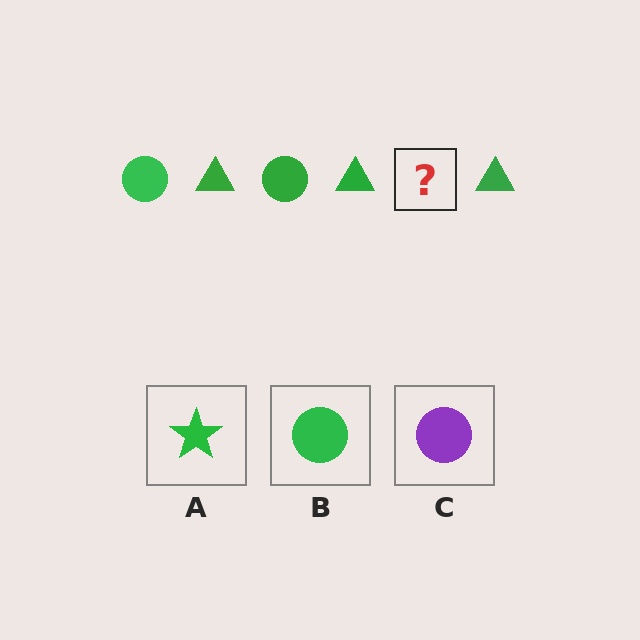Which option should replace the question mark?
Option B.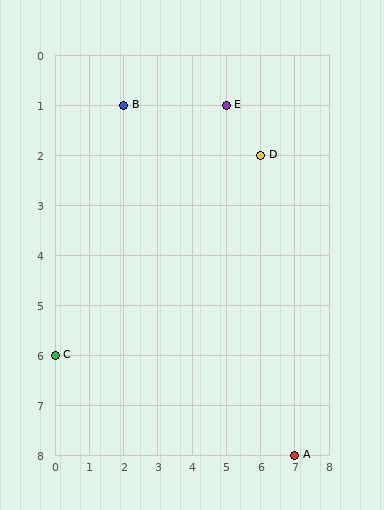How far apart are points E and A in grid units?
Points E and A are 2 columns and 7 rows apart (about 7.3 grid units diagonally).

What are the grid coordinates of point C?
Point C is at grid coordinates (0, 6).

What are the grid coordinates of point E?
Point E is at grid coordinates (5, 1).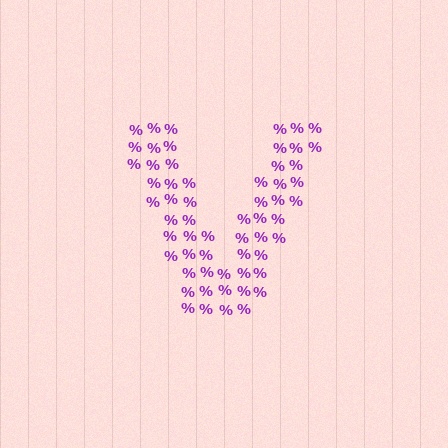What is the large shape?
The large shape is the letter V.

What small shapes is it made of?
It is made of small percent signs.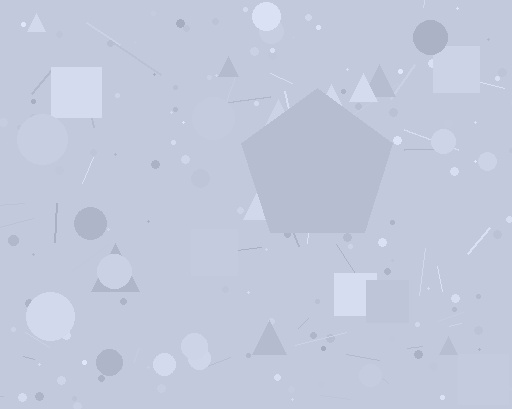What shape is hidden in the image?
A pentagon is hidden in the image.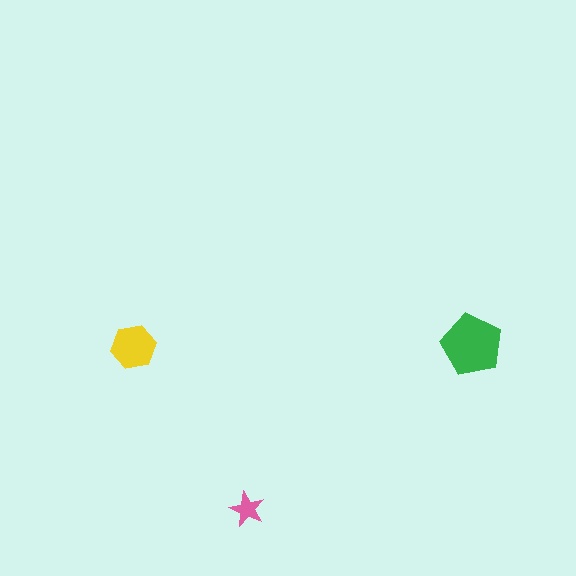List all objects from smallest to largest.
The pink star, the yellow hexagon, the green pentagon.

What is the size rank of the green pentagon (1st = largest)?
1st.